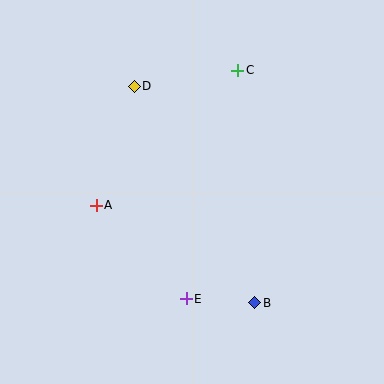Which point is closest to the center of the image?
Point A at (96, 205) is closest to the center.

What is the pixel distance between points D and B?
The distance between D and B is 248 pixels.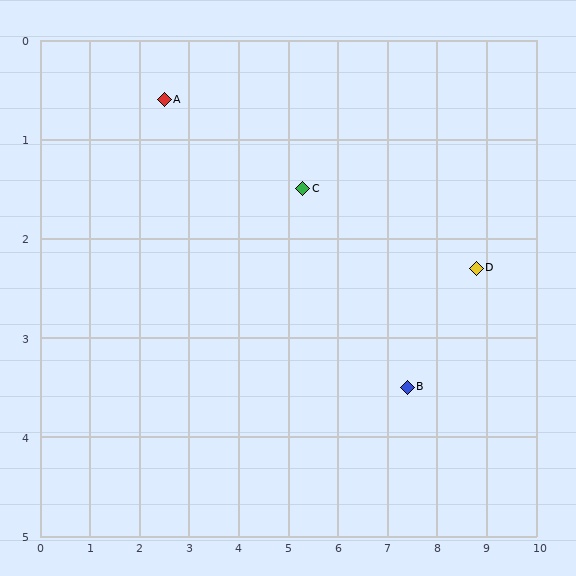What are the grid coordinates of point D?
Point D is at approximately (8.8, 2.3).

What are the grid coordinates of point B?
Point B is at approximately (7.4, 3.5).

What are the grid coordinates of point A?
Point A is at approximately (2.5, 0.6).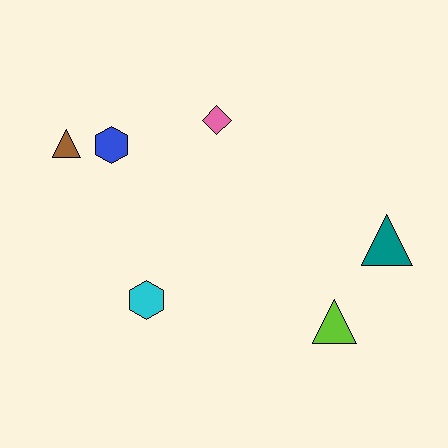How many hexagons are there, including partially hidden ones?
There are 2 hexagons.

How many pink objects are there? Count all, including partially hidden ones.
There is 1 pink object.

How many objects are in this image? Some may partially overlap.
There are 6 objects.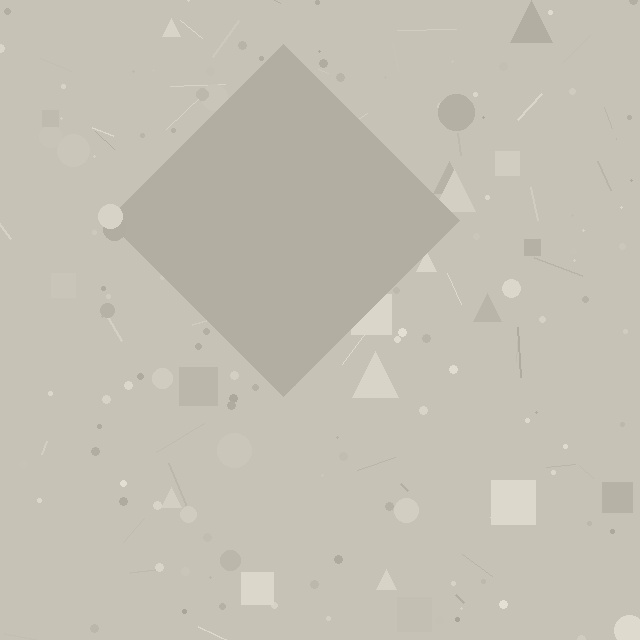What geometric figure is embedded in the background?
A diamond is embedded in the background.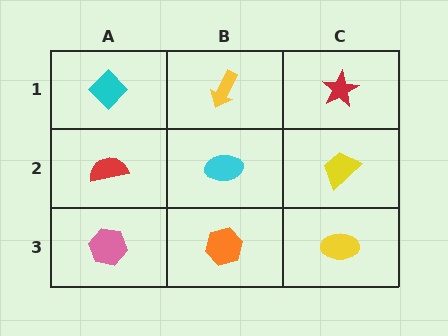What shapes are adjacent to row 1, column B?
A cyan ellipse (row 2, column B), a cyan diamond (row 1, column A), a red star (row 1, column C).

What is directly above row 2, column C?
A red star.